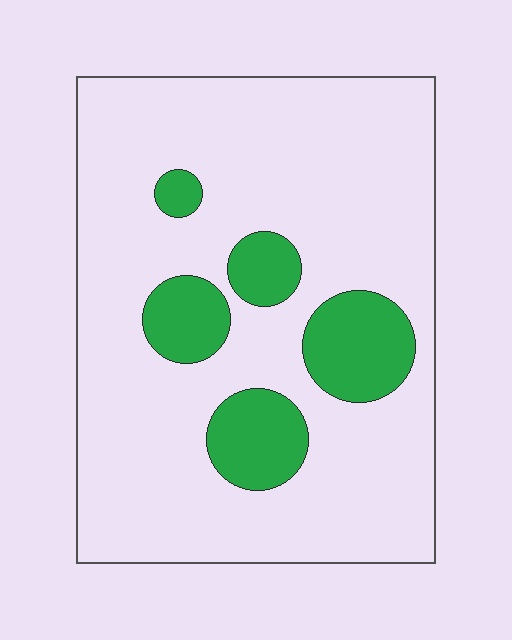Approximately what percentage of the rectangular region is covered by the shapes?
Approximately 20%.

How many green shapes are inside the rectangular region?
5.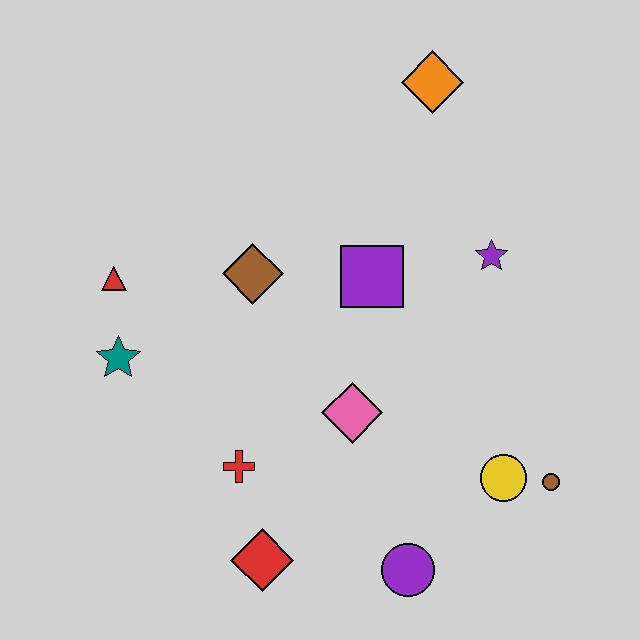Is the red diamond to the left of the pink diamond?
Yes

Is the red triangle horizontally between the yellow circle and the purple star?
No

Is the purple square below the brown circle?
No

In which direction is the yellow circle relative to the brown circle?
The yellow circle is to the left of the brown circle.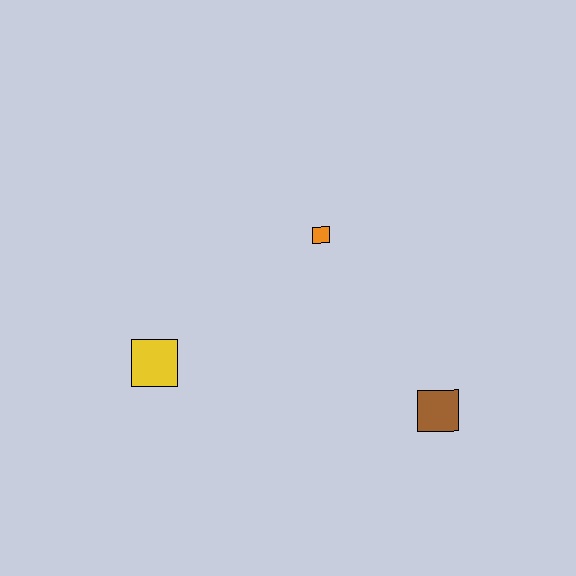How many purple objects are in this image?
There are no purple objects.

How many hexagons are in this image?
There are no hexagons.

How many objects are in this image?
There are 3 objects.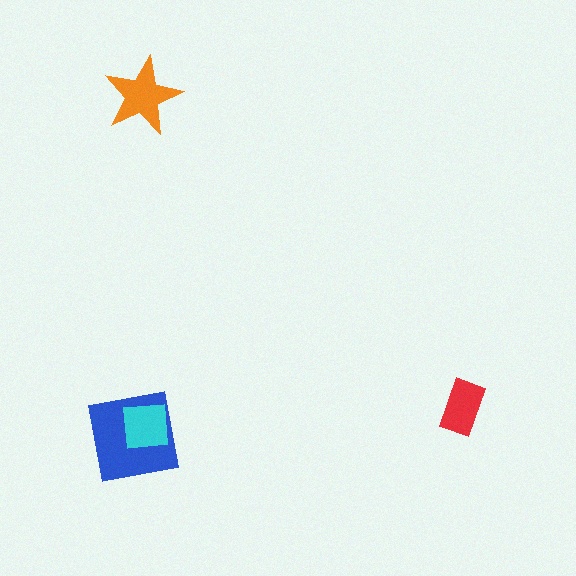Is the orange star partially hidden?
No, no other shape covers it.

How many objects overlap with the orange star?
0 objects overlap with the orange star.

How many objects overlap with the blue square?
1 object overlaps with the blue square.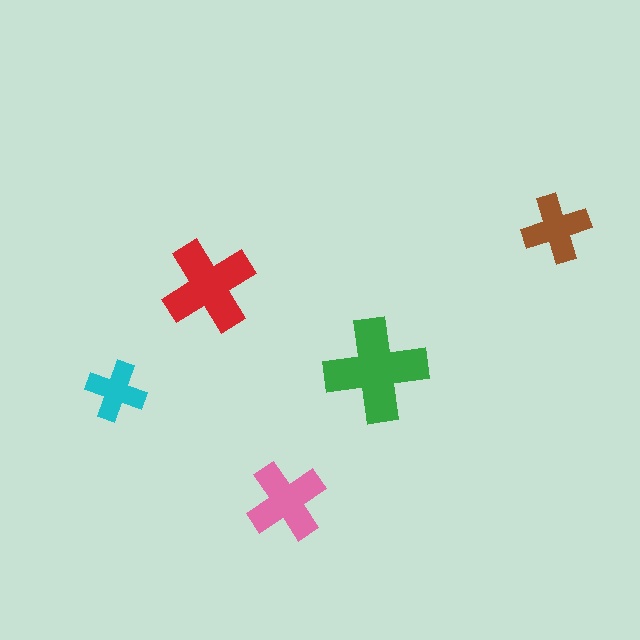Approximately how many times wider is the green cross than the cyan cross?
About 1.5 times wider.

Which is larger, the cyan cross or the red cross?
The red one.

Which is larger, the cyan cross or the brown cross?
The brown one.